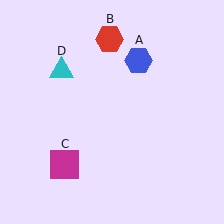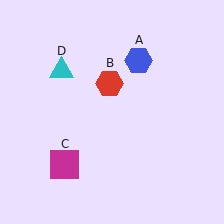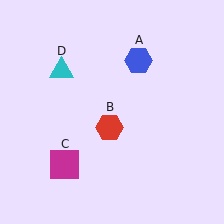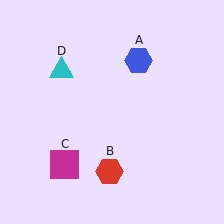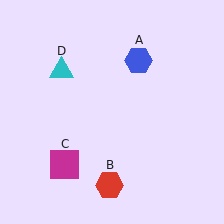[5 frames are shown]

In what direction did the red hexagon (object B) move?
The red hexagon (object B) moved down.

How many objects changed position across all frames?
1 object changed position: red hexagon (object B).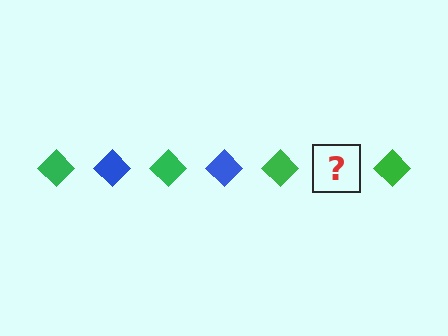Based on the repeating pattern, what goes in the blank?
The blank should be a blue diamond.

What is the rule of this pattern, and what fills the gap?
The rule is that the pattern cycles through green, blue diamonds. The gap should be filled with a blue diamond.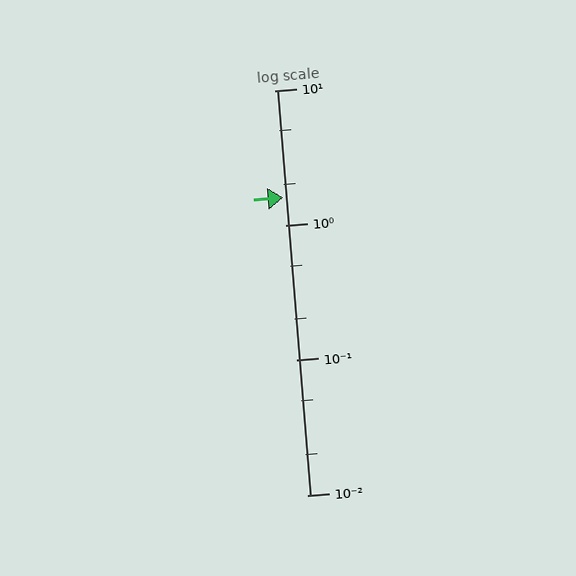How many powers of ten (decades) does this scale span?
The scale spans 3 decades, from 0.01 to 10.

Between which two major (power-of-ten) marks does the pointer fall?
The pointer is between 1 and 10.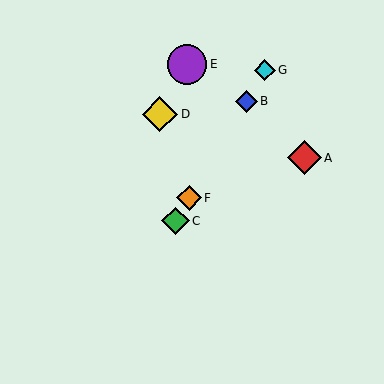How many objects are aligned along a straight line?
4 objects (B, C, F, G) are aligned along a straight line.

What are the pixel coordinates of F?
Object F is at (189, 198).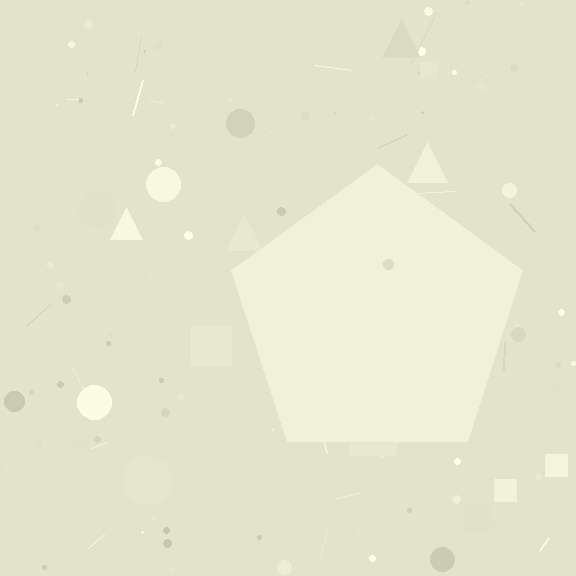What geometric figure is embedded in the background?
A pentagon is embedded in the background.